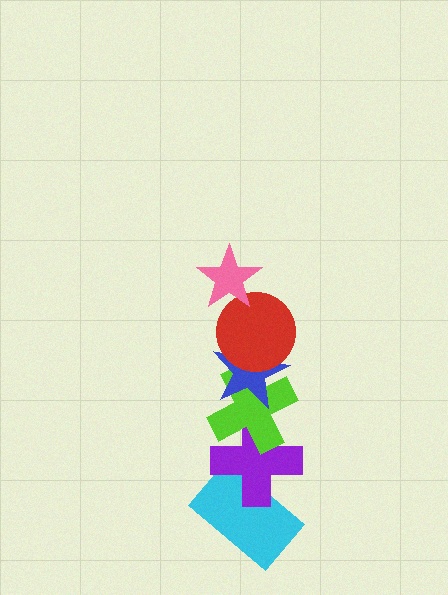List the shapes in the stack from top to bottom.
From top to bottom: the pink star, the red circle, the blue star, the lime cross, the purple cross, the cyan rectangle.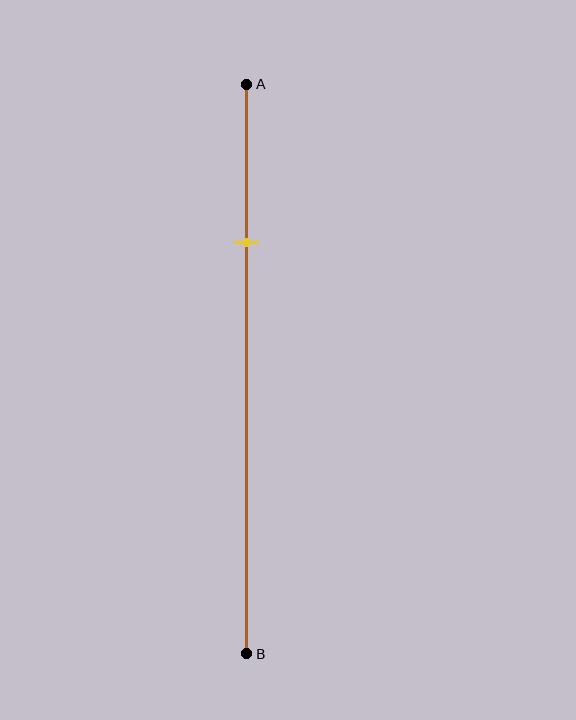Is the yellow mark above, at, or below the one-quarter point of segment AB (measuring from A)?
The yellow mark is approximately at the one-quarter point of segment AB.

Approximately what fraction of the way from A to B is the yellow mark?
The yellow mark is approximately 30% of the way from A to B.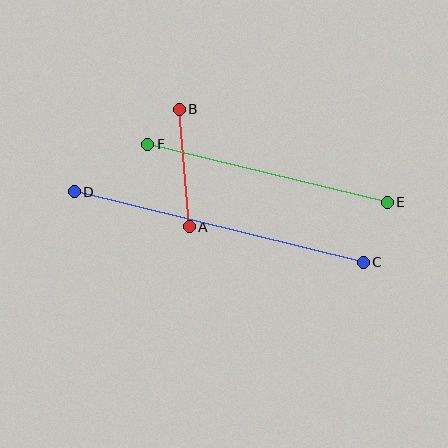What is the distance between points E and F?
The distance is approximately 247 pixels.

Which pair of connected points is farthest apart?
Points C and D are farthest apart.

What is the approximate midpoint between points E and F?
The midpoint is at approximately (267, 173) pixels.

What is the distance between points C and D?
The distance is approximately 298 pixels.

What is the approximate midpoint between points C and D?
The midpoint is at approximately (219, 227) pixels.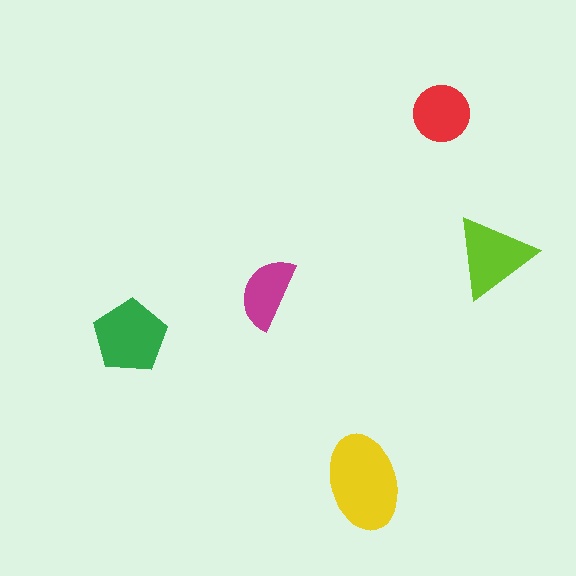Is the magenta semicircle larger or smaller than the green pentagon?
Smaller.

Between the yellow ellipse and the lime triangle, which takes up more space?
The yellow ellipse.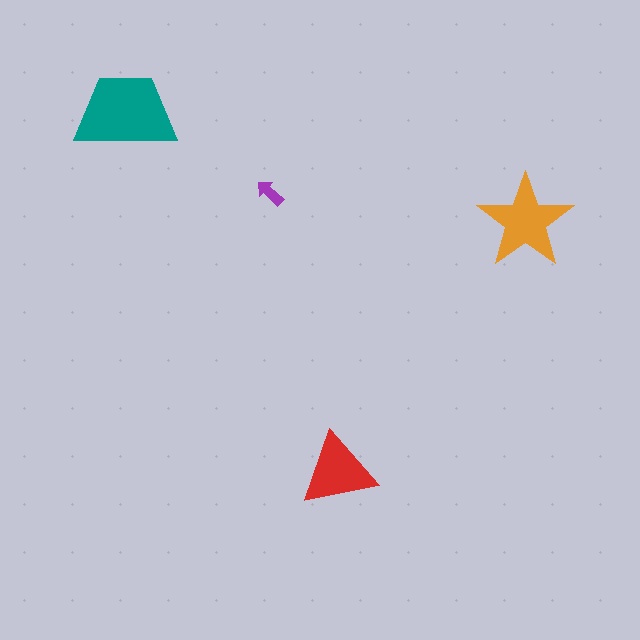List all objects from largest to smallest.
The teal trapezoid, the orange star, the red triangle, the purple arrow.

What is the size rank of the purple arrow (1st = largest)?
4th.